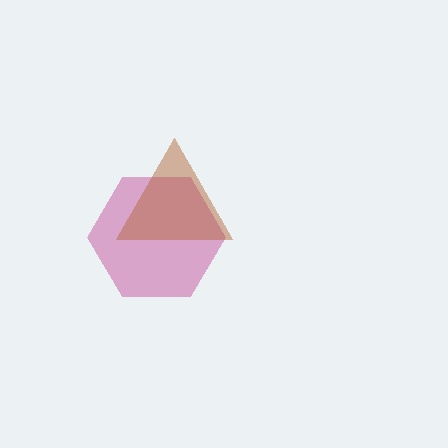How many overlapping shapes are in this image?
There are 2 overlapping shapes in the image.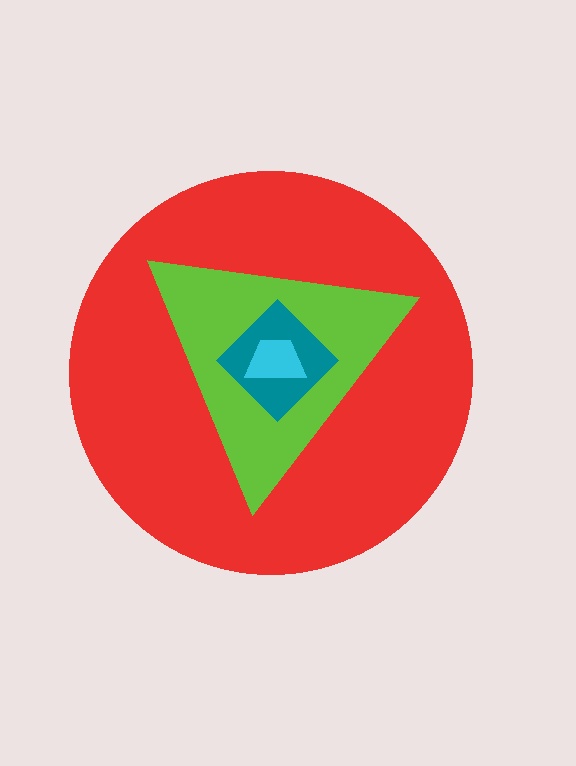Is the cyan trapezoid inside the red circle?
Yes.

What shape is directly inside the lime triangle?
The teal diamond.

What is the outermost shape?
The red circle.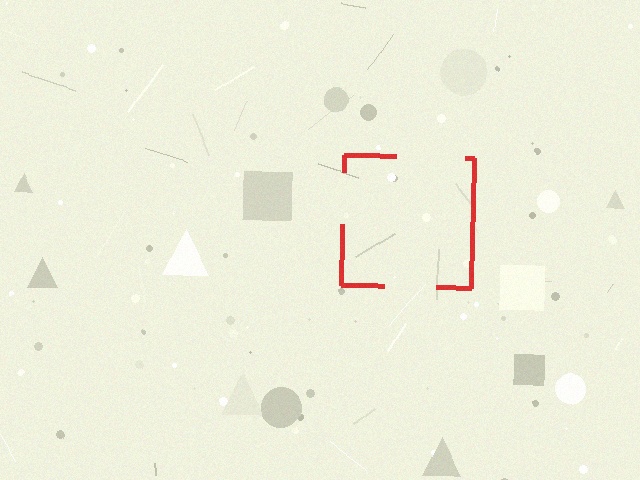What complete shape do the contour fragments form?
The contour fragments form a square.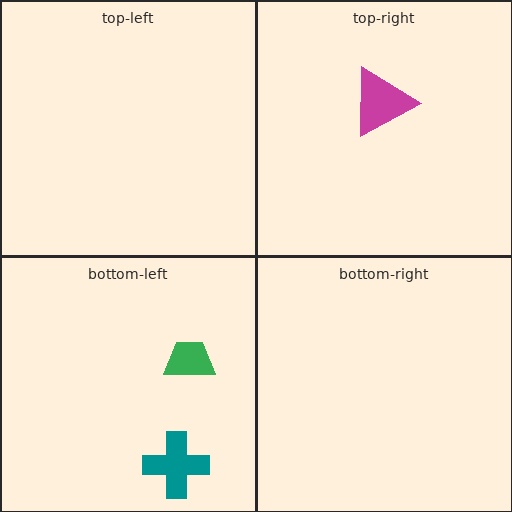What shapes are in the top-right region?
The magenta triangle.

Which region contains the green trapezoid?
The bottom-left region.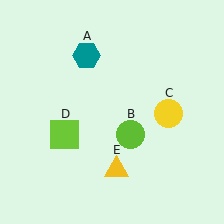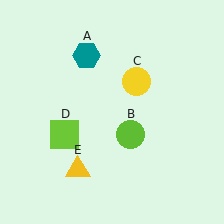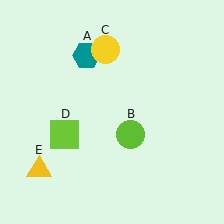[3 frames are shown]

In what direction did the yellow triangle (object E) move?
The yellow triangle (object E) moved left.